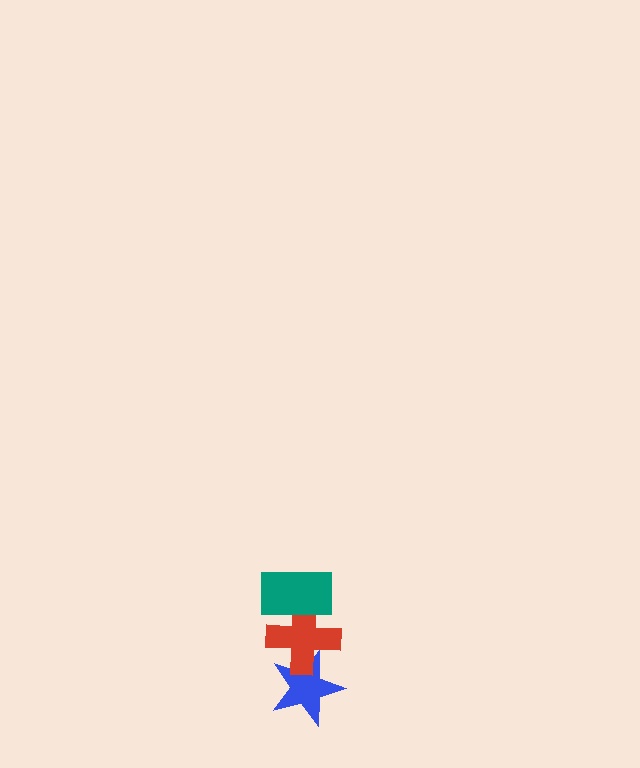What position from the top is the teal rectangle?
The teal rectangle is 1st from the top.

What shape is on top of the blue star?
The red cross is on top of the blue star.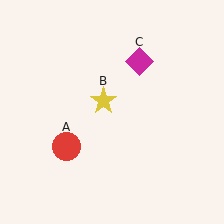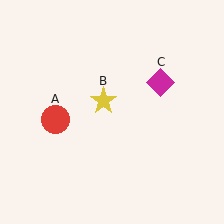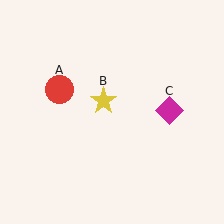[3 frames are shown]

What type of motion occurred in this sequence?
The red circle (object A), magenta diamond (object C) rotated clockwise around the center of the scene.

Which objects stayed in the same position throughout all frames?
Yellow star (object B) remained stationary.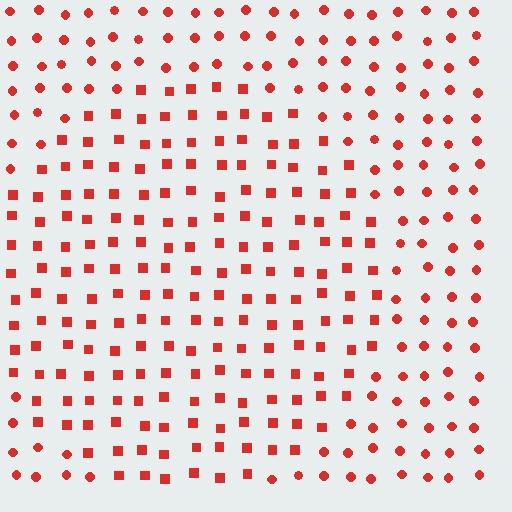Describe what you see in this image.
The image is filled with small red elements arranged in a uniform grid. A circle-shaped region contains squares, while the surrounding area contains circles. The boundary is defined purely by the change in element shape.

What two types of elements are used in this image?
The image uses squares inside the circle region and circles outside it.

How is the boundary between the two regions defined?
The boundary is defined by a change in element shape: squares inside vs. circles outside. All elements share the same color and spacing.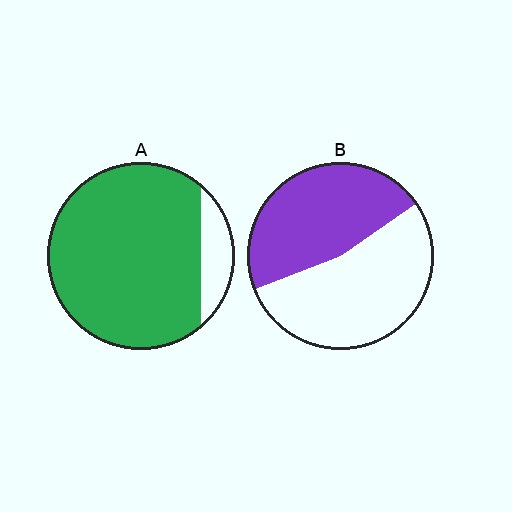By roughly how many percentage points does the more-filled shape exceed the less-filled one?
By roughly 40 percentage points (A over B).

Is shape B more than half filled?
Roughly half.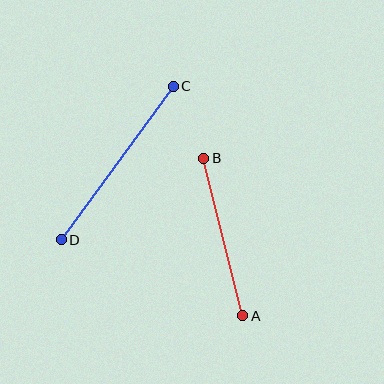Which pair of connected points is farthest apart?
Points C and D are farthest apart.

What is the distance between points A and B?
The distance is approximately 162 pixels.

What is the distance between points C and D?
The distance is approximately 190 pixels.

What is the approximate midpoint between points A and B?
The midpoint is at approximately (223, 237) pixels.